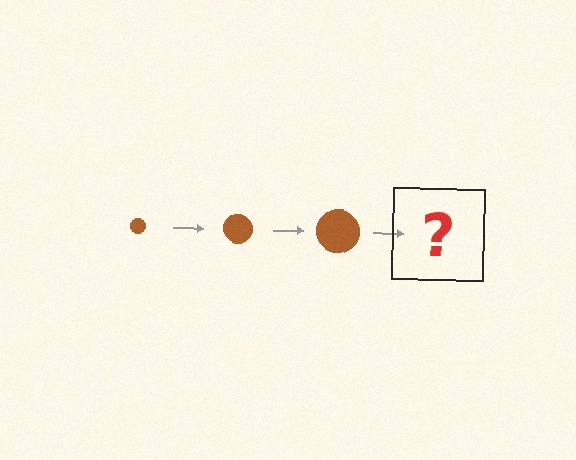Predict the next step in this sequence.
The next step is a brown circle, larger than the previous one.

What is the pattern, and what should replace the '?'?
The pattern is that the circle gets progressively larger each step. The '?' should be a brown circle, larger than the previous one.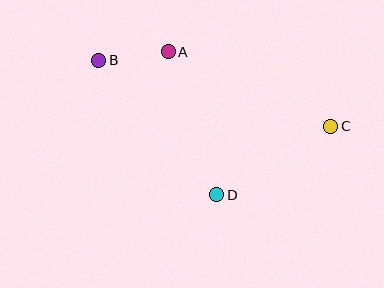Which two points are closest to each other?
Points A and B are closest to each other.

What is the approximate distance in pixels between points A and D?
The distance between A and D is approximately 151 pixels.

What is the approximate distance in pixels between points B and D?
The distance between B and D is approximately 179 pixels.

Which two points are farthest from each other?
Points B and C are farthest from each other.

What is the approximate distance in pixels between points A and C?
The distance between A and C is approximately 179 pixels.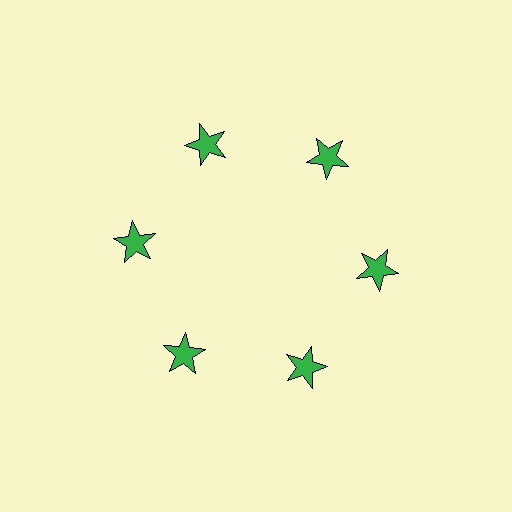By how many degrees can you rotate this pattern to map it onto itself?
The pattern maps onto itself every 60 degrees of rotation.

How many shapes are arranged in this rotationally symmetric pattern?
There are 6 shapes, arranged in 6 groups of 1.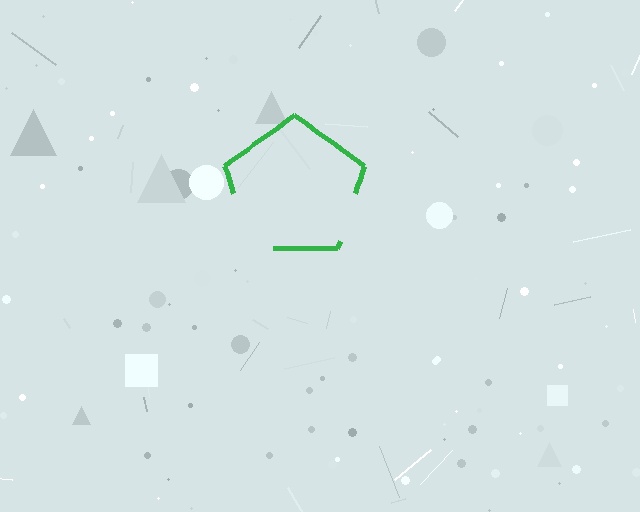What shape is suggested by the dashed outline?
The dashed outline suggests a pentagon.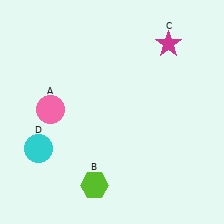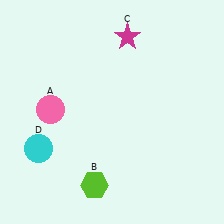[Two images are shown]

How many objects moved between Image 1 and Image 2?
1 object moved between the two images.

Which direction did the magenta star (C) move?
The magenta star (C) moved left.